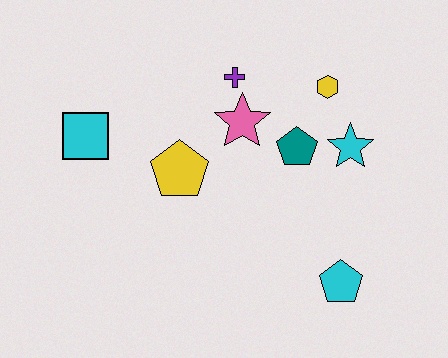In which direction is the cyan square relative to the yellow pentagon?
The cyan square is to the left of the yellow pentagon.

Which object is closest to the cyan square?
The yellow pentagon is closest to the cyan square.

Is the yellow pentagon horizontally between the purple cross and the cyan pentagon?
No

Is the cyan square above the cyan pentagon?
Yes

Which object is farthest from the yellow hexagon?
The cyan square is farthest from the yellow hexagon.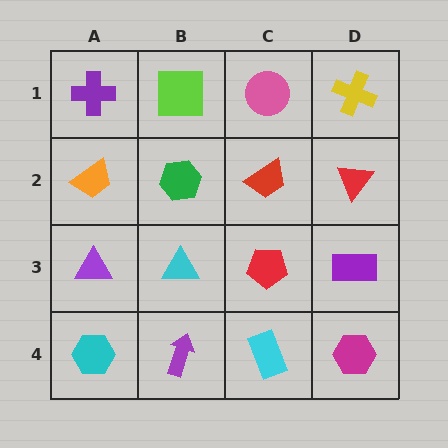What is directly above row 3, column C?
A red trapezoid.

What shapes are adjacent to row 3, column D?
A red triangle (row 2, column D), a magenta hexagon (row 4, column D), a red pentagon (row 3, column C).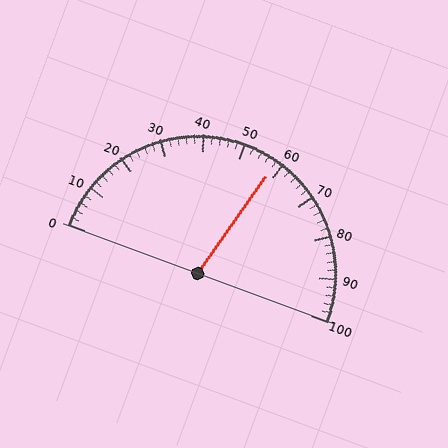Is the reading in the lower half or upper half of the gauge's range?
The reading is in the upper half of the range (0 to 100).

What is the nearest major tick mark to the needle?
The nearest major tick mark is 60.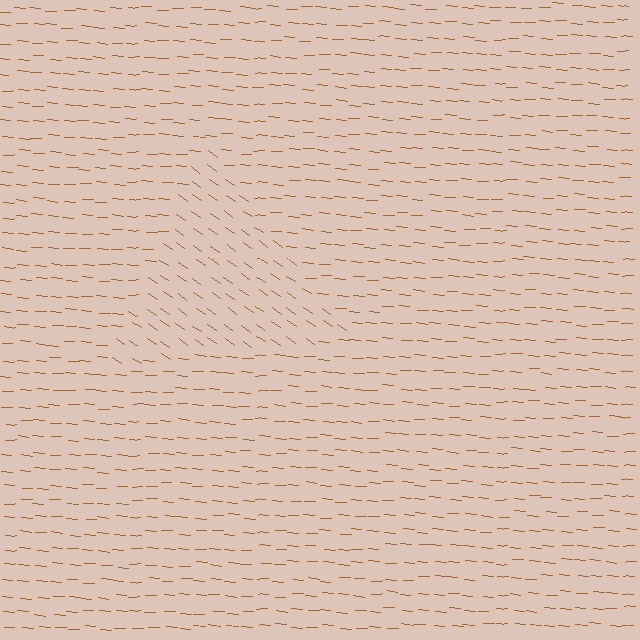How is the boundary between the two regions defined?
The boundary is defined purely by a change in line orientation (approximately 31 degrees difference). All lines are the same color and thickness.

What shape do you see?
I see a triangle.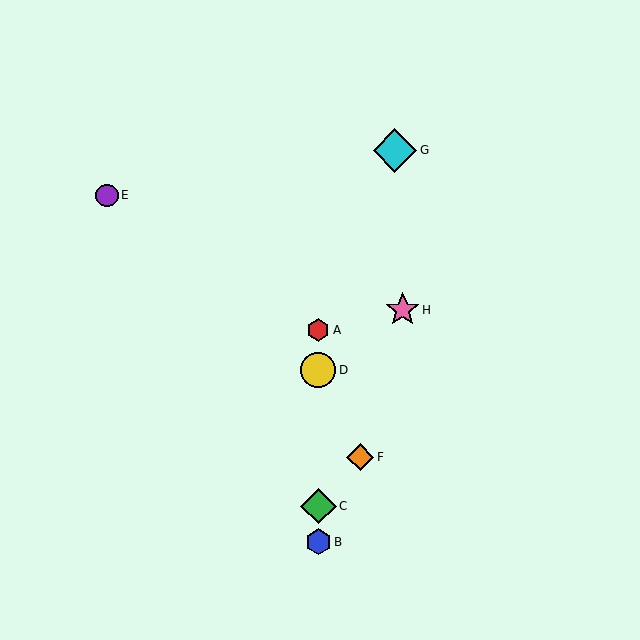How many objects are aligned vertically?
4 objects (A, B, C, D) are aligned vertically.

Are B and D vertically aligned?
Yes, both are at x≈318.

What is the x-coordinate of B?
Object B is at x≈318.